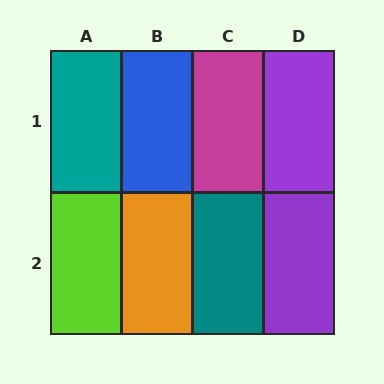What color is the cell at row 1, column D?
Purple.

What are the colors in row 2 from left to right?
Lime, orange, teal, purple.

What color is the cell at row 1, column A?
Teal.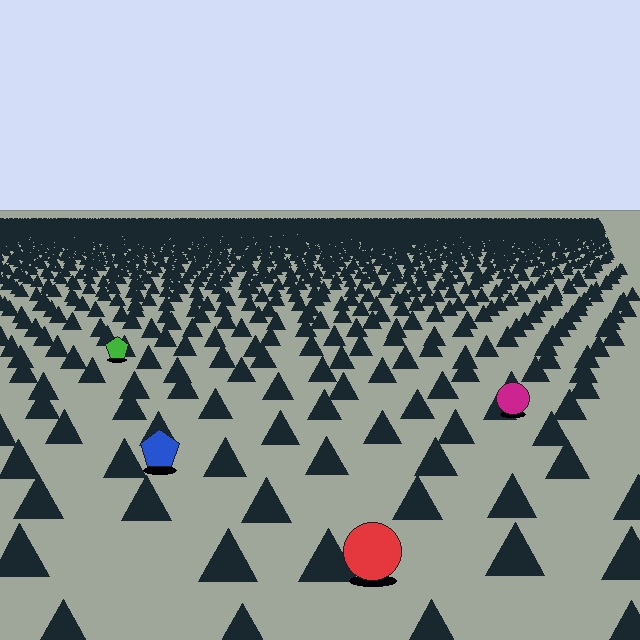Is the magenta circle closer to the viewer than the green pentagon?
Yes. The magenta circle is closer — you can tell from the texture gradient: the ground texture is coarser near it.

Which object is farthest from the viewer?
The green pentagon is farthest from the viewer. It appears smaller and the ground texture around it is denser.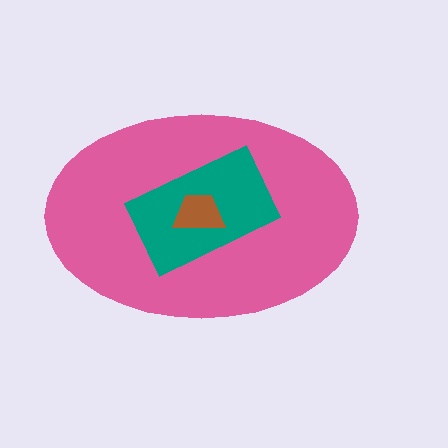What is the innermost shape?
The brown trapezoid.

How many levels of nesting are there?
3.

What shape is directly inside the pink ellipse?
The teal rectangle.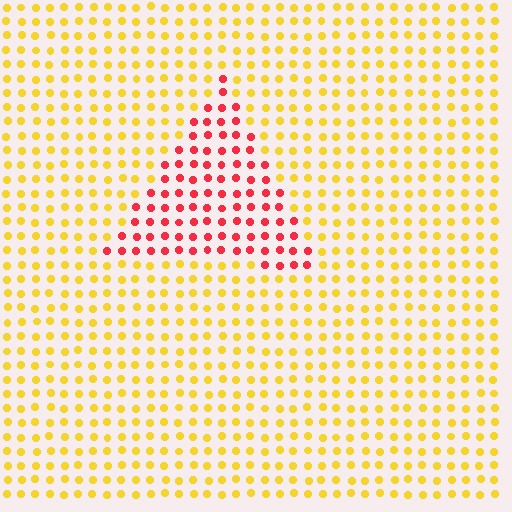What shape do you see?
I see a triangle.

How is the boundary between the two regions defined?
The boundary is defined purely by a slight shift in hue (about 57 degrees). Spacing, size, and orientation are identical on both sides.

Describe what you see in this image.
The image is filled with small yellow elements in a uniform arrangement. A triangle-shaped region is visible where the elements are tinted to a slightly different hue, forming a subtle color boundary.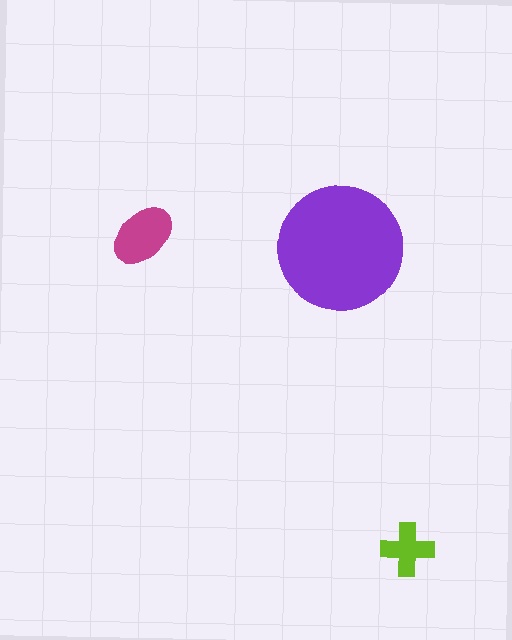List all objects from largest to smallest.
The purple circle, the magenta ellipse, the lime cross.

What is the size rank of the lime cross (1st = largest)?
3rd.